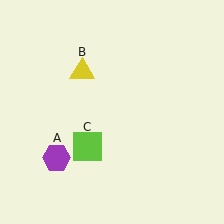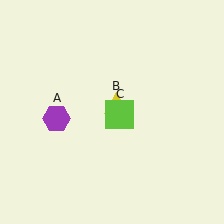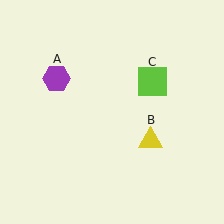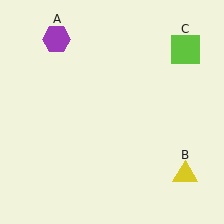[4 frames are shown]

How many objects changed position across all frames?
3 objects changed position: purple hexagon (object A), yellow triangle (object B), lime square (object C).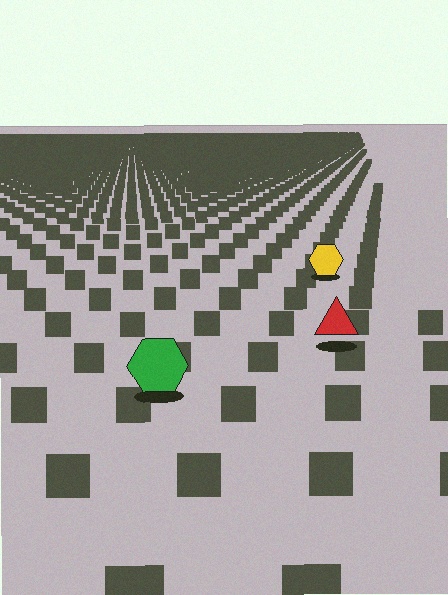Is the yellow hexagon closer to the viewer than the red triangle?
No. The red triangle is closer — you can tell from the texture gradient: the ground texture is coarser near it.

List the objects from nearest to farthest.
From nearest to farthest: the green hexagon, the red triangle, the yellow hexagon.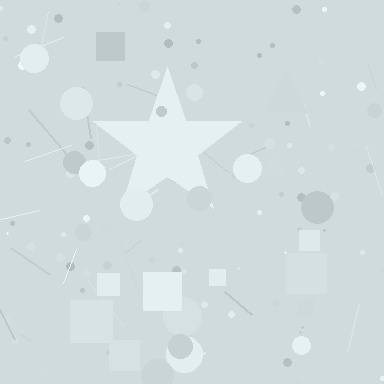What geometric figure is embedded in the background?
A star is embedded in the background.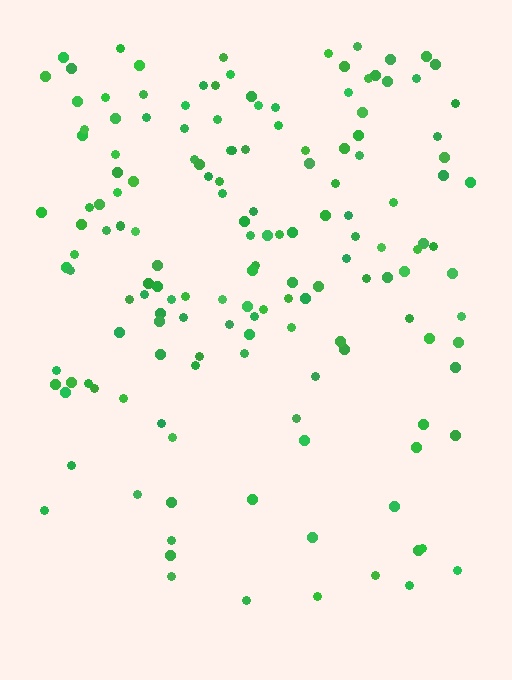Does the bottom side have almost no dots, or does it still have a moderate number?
Still a moderate number, just noticeably fewer than the top.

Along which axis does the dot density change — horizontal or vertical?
Vertical.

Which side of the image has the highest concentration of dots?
The top.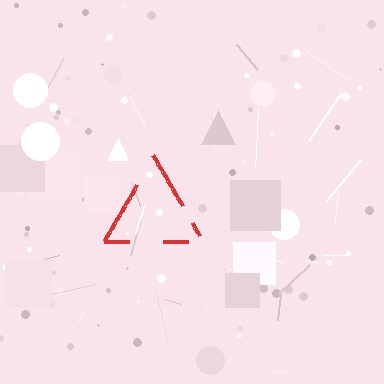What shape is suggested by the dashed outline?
The dashed outline suggests a triangle.